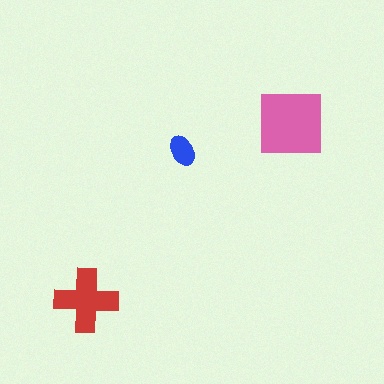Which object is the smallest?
The blue ellipse.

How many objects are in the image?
There are 3 objects in the image.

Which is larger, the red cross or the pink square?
The pink square.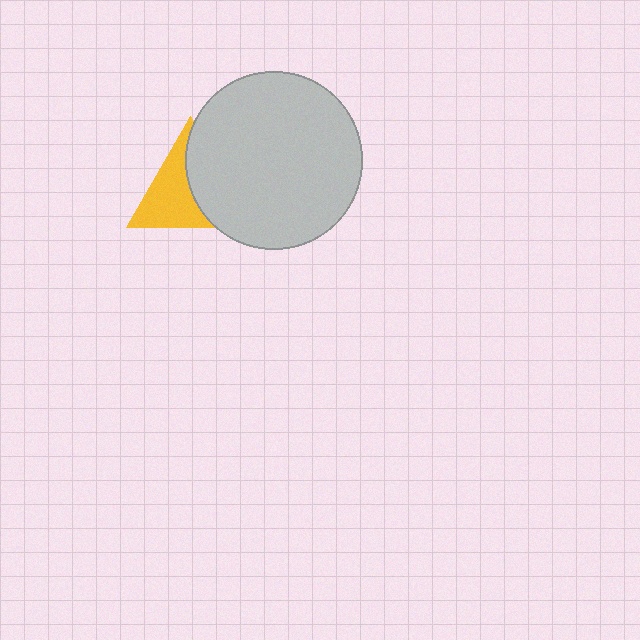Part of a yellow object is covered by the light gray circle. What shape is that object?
It is a triangle.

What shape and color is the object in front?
The object in front is a light gray circle.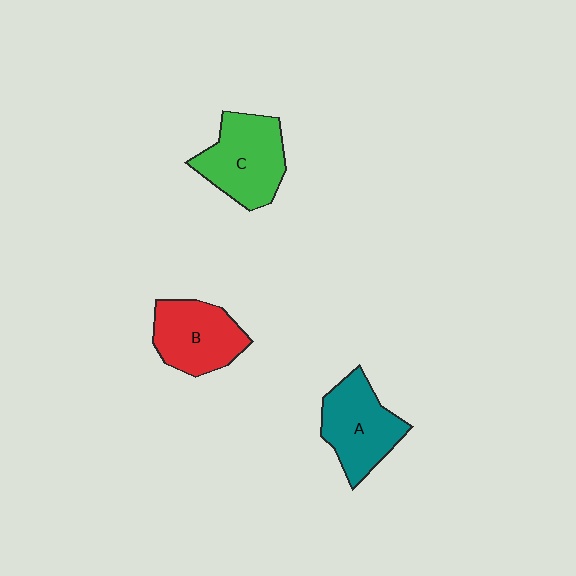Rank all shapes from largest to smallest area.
From largest to smallest: C (green), A (teal), B (red).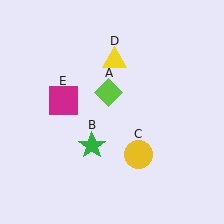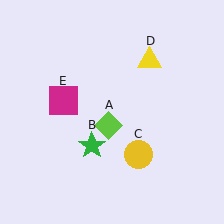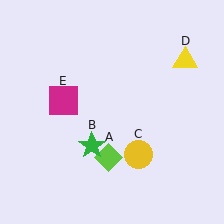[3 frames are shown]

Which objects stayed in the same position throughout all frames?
Green star (object B) and yellow circle (object C) and magenta square (object E) remained stationary.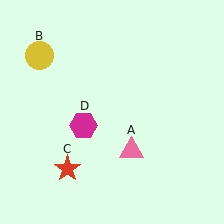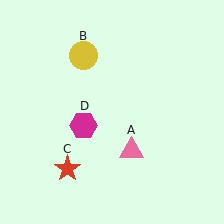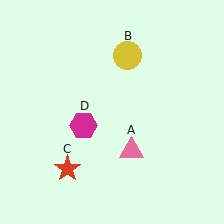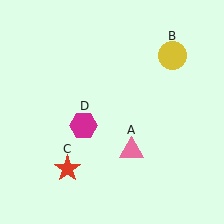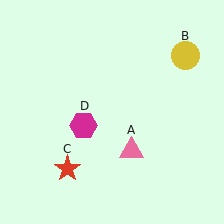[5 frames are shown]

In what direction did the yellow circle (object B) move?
The yellow circle (object B) moved right.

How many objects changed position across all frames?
1 object changed position: yellow circle (object B).